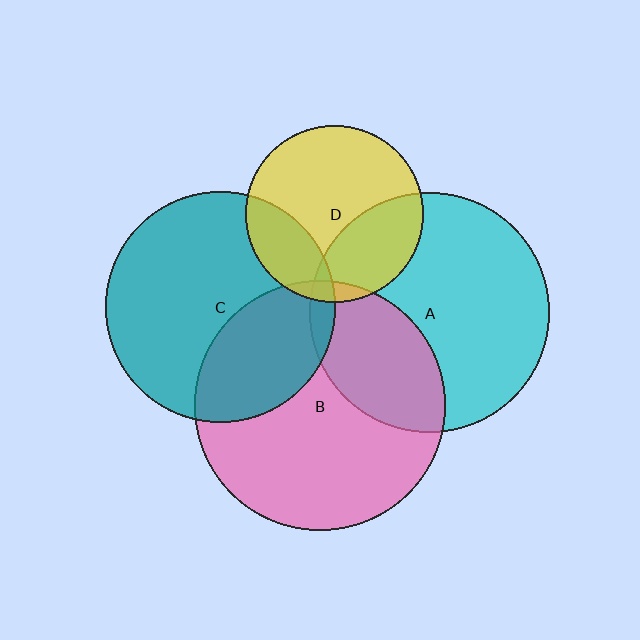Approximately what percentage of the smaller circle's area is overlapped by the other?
Approximately 5%.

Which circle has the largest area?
Circle B (pink).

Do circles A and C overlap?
Yes.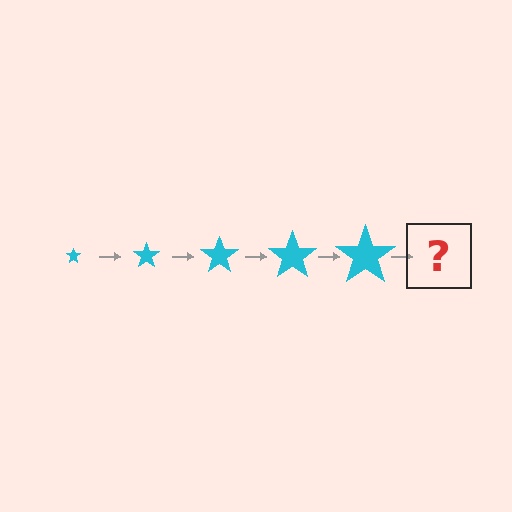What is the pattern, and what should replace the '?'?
The pattern is that the star gets progressively larger each step. The '?' should be a cyan star, larger than the previous one.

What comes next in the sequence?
The next element should be a cyan star, larger than the previous one.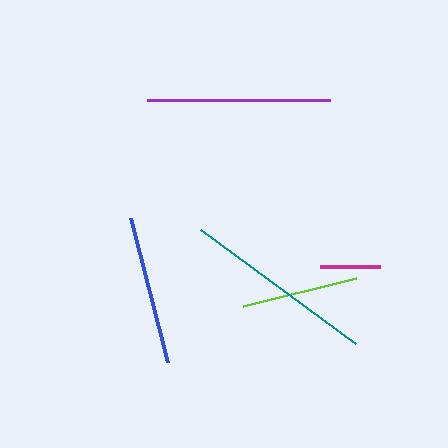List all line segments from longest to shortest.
From longest to shortest: teal, purple, blue, lime, magenta.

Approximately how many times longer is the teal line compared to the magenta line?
The teal line is approximately 3.2 times the length of the magenta line.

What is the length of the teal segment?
The teal segment is approximately 192 pixels long.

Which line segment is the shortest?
The magenta line is the shortest at approximately 60 pixels.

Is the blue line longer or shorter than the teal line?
The teal line is longer than the blue line.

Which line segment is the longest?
The teal line is the longest at approximately 192 pixels.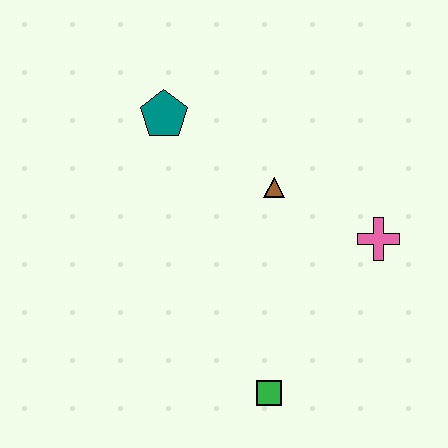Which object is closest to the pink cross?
The brown triangle is closest to the pink cross.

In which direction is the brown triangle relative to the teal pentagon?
The brown triangle is to the right of the teal pentagon.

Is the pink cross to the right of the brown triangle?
Yes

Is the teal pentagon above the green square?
Yes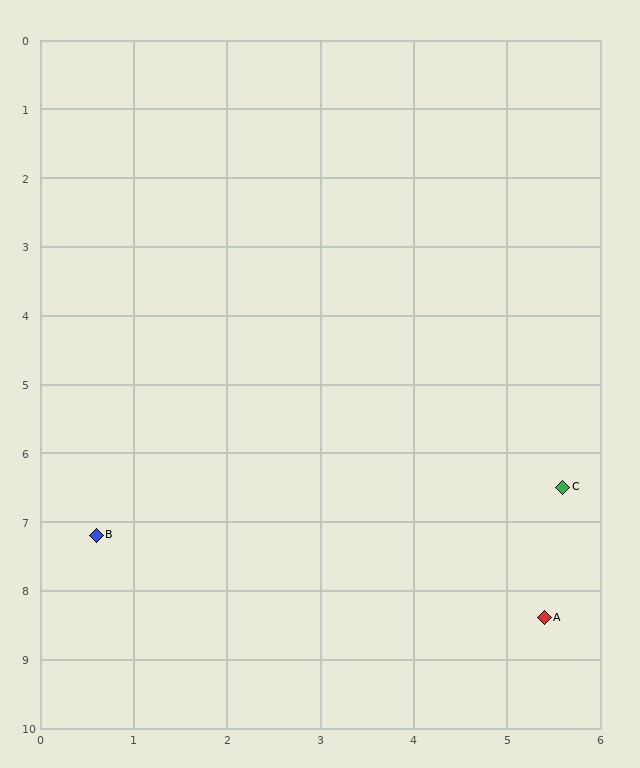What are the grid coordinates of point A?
Point A is at approximately (5.4, 8.4).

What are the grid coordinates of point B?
Point B is at approximately (0.6, 7.2).